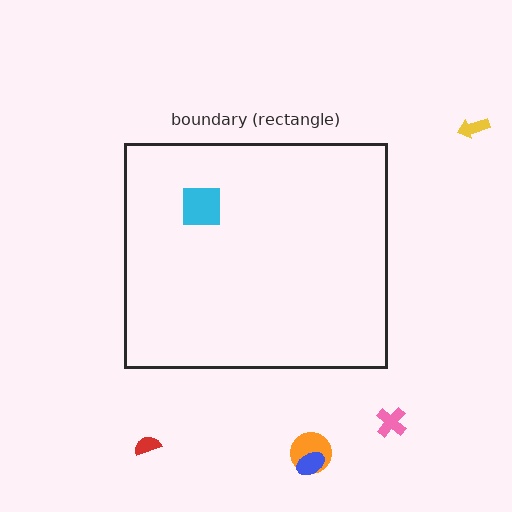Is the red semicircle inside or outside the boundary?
Outside.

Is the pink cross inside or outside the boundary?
Outside.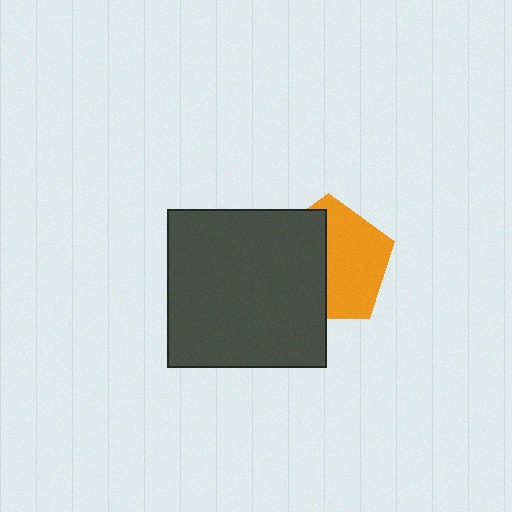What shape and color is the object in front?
The object in front is a dark gray square.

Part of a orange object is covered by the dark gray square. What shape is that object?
It is a pentagon.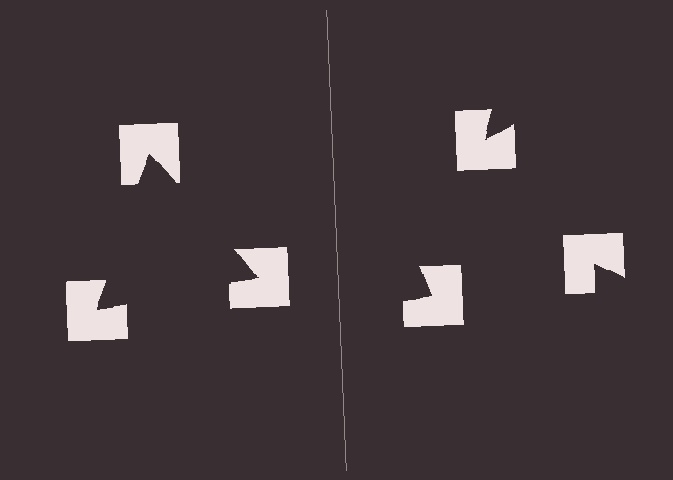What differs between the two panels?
The notched squares are positioned identically on both sides; only the wedge orientations differ. On the left they align to a triangle; on the right they are misaligned.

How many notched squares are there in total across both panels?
6 — 3 on each side.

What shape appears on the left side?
An illusory triangle.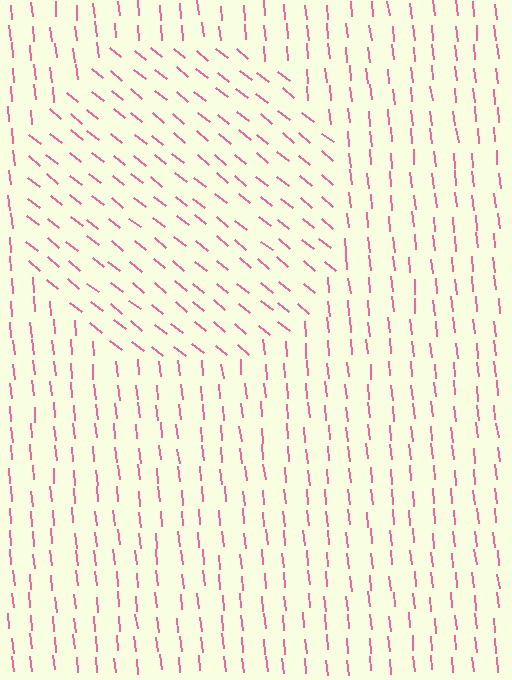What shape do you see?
I see a circle.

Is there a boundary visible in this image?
Yes, there is a texture boundary formed by a change in line orientation.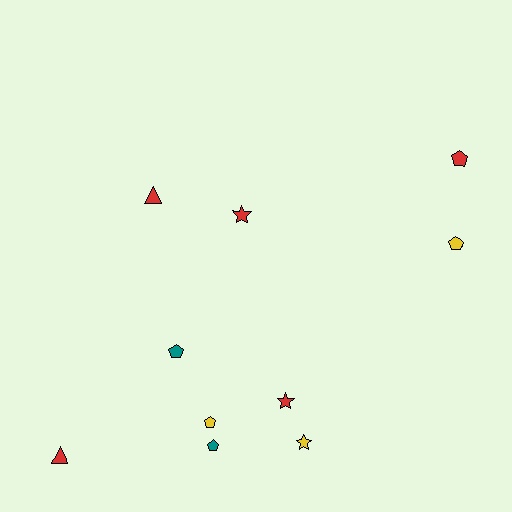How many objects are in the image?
There are 10 objects.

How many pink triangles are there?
There are no pink triangles.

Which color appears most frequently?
Red, with 5 objects.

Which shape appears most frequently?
Pentagon, with 5 objects.